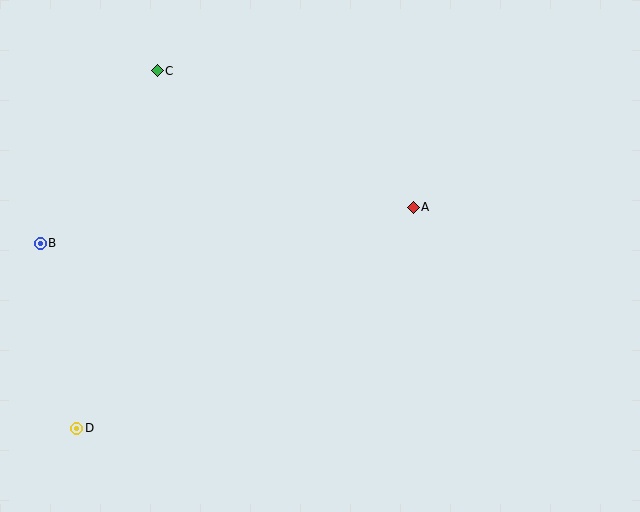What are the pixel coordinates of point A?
Point A is at (413, 207).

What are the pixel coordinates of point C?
Point C is at (157, 71).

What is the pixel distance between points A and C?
The distance between A and C is 290 pixels.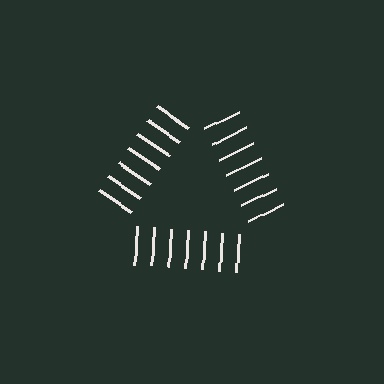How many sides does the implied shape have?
3 sides — the line-ends trace a triangle.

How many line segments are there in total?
21 — 7 along each of the 3 edges.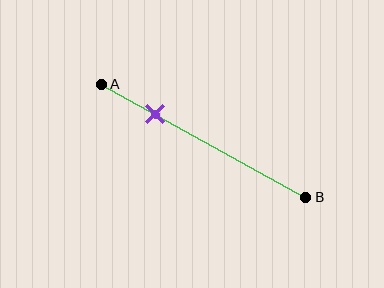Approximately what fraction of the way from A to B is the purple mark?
The purple mark is approximately 25% of the way from A to B.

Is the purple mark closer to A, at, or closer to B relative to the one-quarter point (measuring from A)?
The purple mark is approximately at the one-quarter point of segment AB.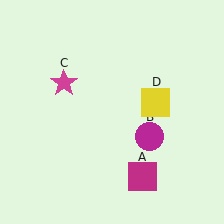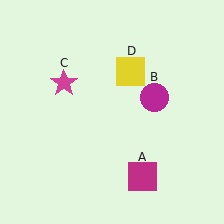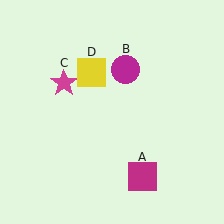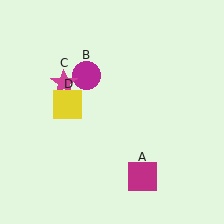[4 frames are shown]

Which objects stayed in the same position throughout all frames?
Magenta square (object A) and magenta star (object C) remained stationary.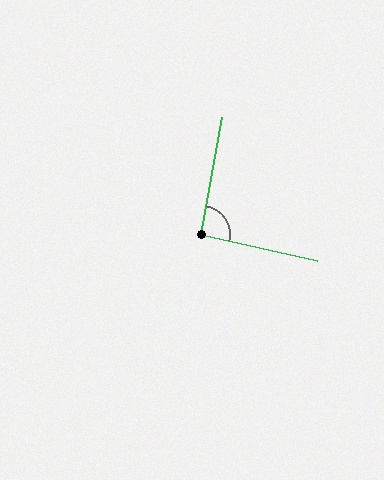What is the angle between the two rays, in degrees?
Approximately 93 degrees.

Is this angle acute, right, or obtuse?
It is approximately a right angle.